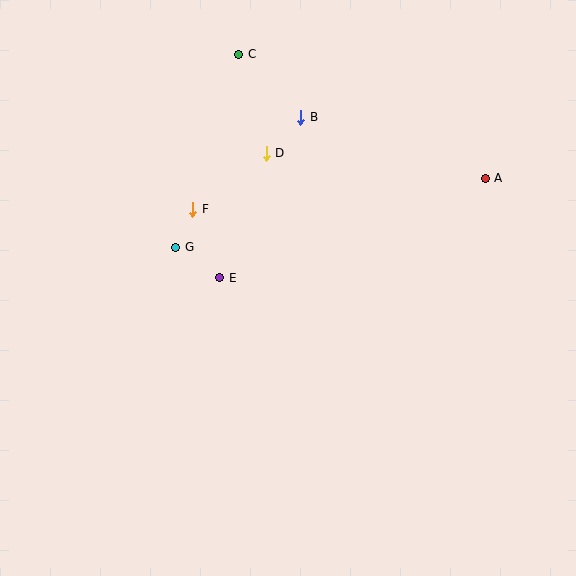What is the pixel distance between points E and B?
The distance between E and B is 179 pixels.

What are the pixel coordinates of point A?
Point A is at (485, 178).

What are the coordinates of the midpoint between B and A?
The midpoint between B and A is at (393, 148).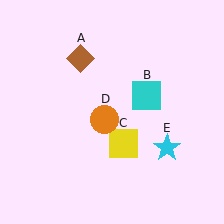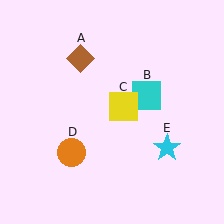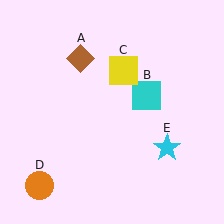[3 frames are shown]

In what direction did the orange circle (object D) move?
The orange circle (object D) moved down and to the left.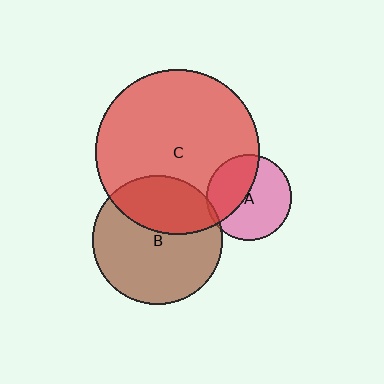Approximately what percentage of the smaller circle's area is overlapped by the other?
Approximately 40%.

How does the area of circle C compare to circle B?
Approximately 1.6 times.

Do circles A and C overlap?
Yes.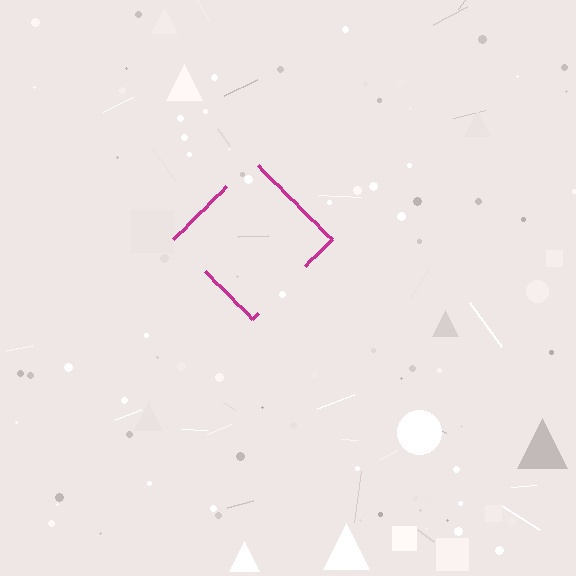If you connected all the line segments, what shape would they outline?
They would outline a diamond.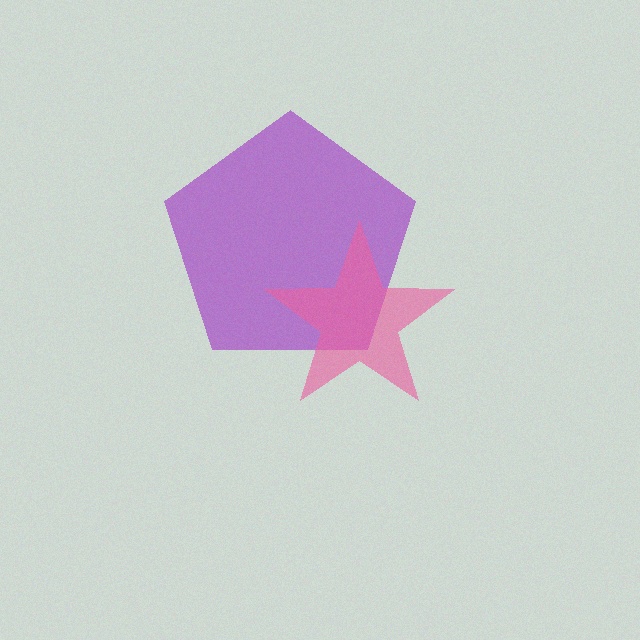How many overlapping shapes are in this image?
There are 2 overlapping shapes in the image.